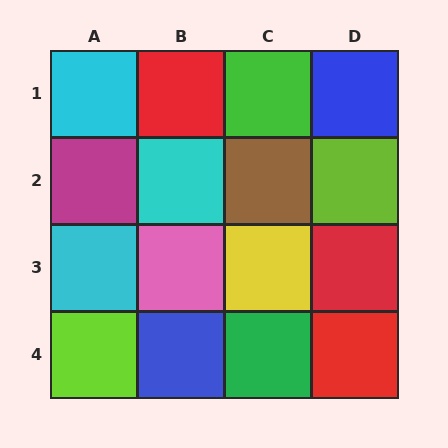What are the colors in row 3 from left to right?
Cyan, pink, yellow, red.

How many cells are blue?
2 cells are blue.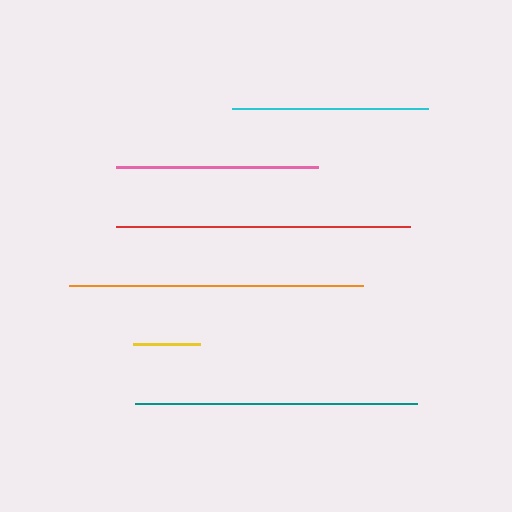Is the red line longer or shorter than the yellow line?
The red line is longer than the yellow line.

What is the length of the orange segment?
The orange segment is approximately 294 pixels long.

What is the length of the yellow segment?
The yellow segment is approximately 67 pixels long.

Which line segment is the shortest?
The yellow line is the shortest at approximately 67 pixels.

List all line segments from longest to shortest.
From longest to shortest: red, orange, teal, pink, cyan, yellow.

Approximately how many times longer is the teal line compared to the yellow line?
The teal line is approximately 4.2 times the length of the yellow line.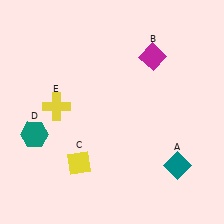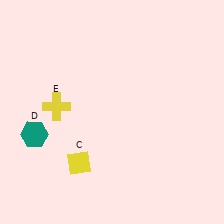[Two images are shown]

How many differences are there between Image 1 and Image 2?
There are 2 differences between the two images.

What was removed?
The magenta diamond (B), the teal diamond (A) were removed in Image 2.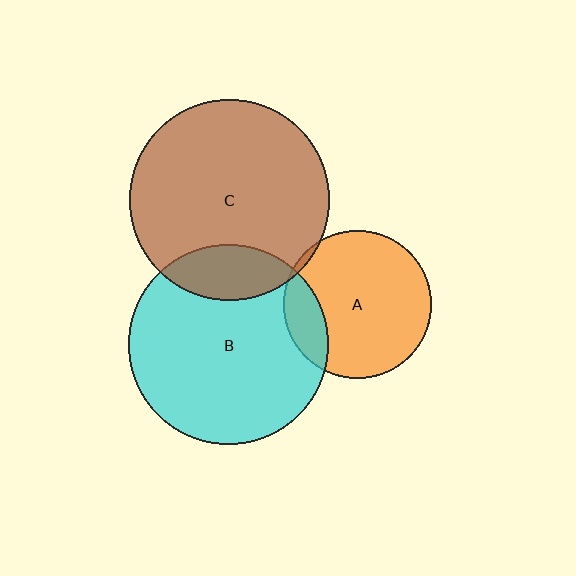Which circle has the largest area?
Circle C (brown).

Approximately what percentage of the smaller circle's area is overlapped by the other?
Approximately 15%.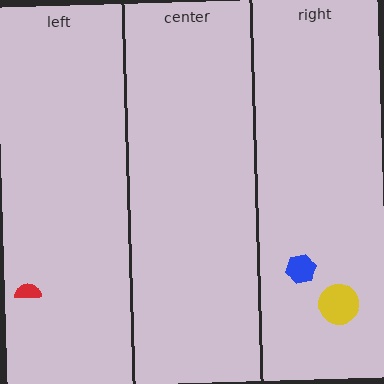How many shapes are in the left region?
1.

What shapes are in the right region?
The blue hexagon, the yellow circle.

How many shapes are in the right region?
2.